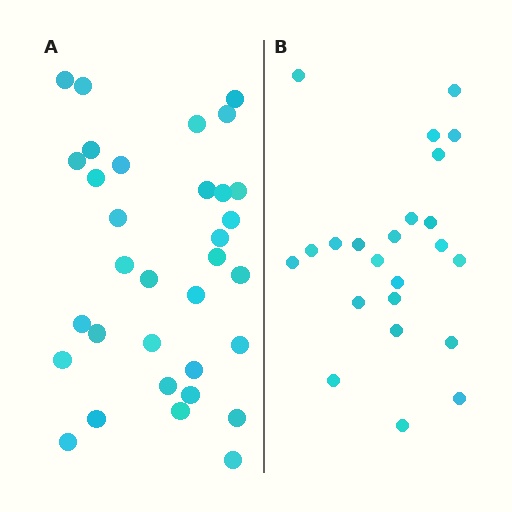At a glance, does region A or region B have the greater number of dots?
Region A (the left region) has more dots.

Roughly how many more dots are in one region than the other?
Region A has roughly 10 or so more dots than region B.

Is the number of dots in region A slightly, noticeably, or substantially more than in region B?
Region A has noticeably more, but not dramatically so. The ratio is roughly 1.4 to 1.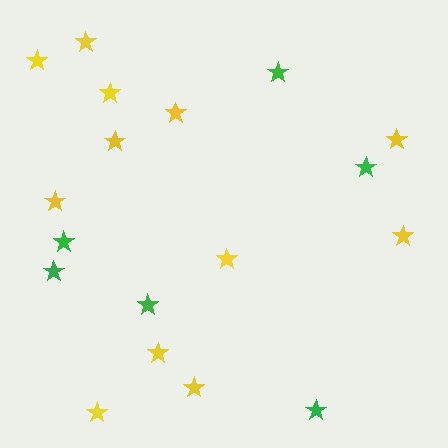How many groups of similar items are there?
There are 2 groups: one group of green stars (6) and one group of yellow stars (12).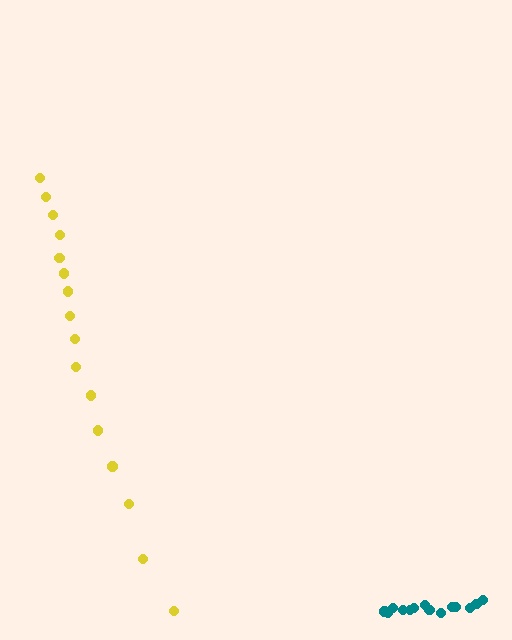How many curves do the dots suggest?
There are 2 distinct paths.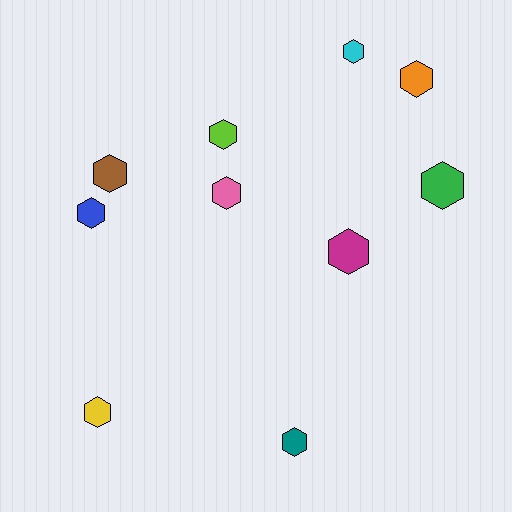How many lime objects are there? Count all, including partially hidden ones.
There is 1 lime object.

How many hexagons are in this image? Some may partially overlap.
There are 10 hexagons.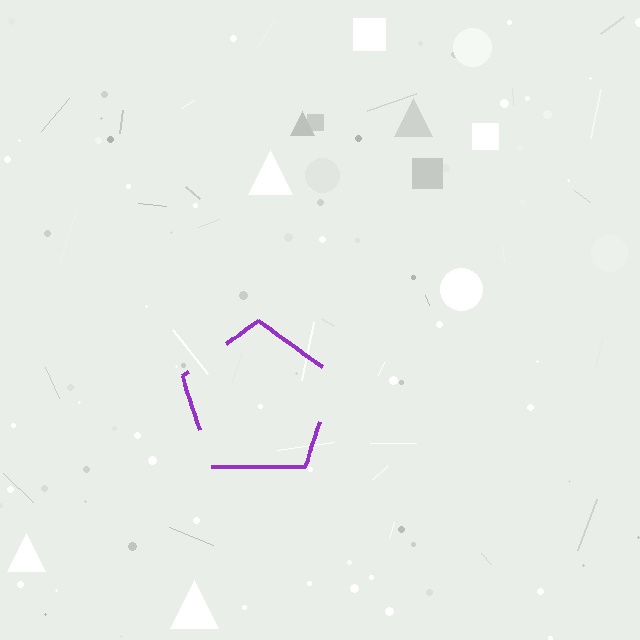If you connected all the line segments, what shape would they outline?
They would outline a pentagon.